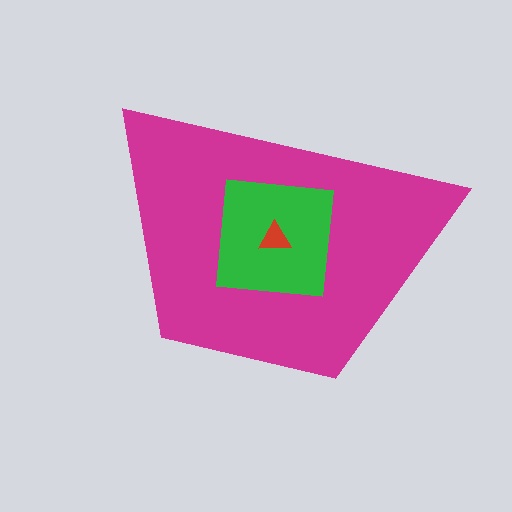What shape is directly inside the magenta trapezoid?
The green square.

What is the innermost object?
The red triangle.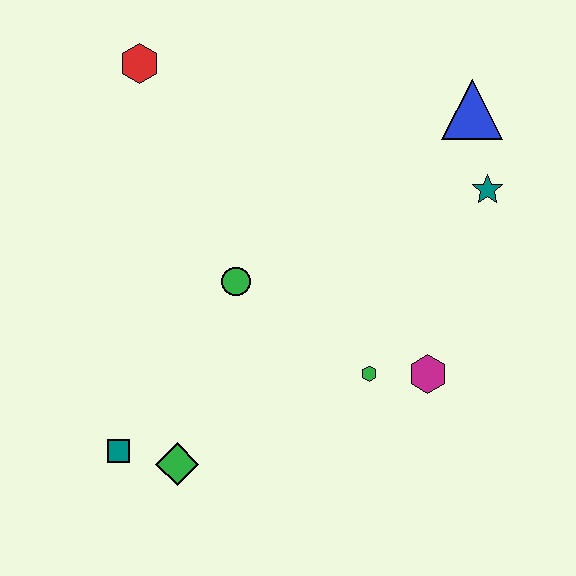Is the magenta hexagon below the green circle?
Yes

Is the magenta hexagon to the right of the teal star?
No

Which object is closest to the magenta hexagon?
The green hexagon is closest to the magenta hexagon.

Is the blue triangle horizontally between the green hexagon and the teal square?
No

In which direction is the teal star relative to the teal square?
The teal star is to the right of the teal square.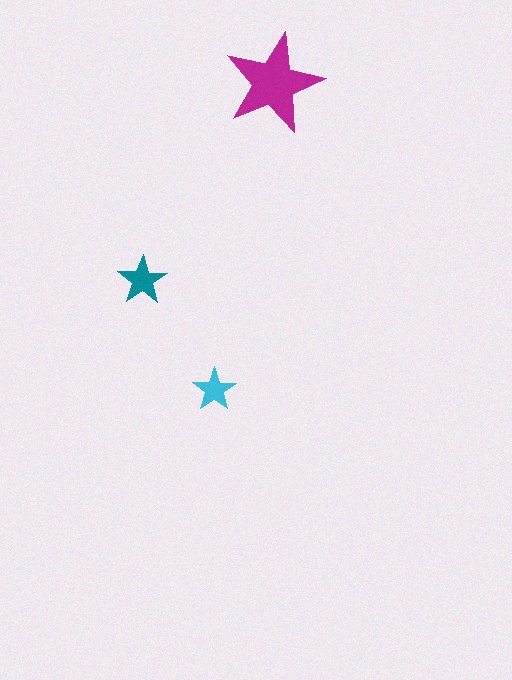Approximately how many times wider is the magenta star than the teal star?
About 2 times wider.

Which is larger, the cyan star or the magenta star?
The magenta one.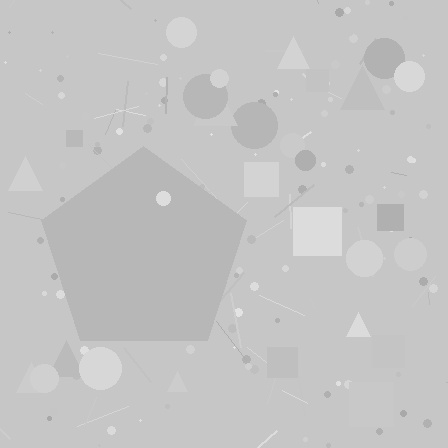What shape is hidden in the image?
A pentagon is hidden in the image.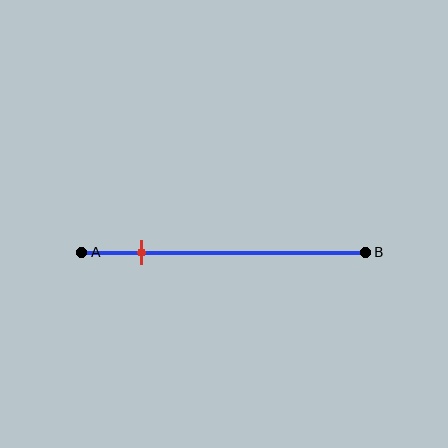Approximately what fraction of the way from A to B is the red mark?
The red mark is approximately 20% of the way from A to B.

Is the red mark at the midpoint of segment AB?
No, the mark is at about 20% from A, not at the 50% midpoint.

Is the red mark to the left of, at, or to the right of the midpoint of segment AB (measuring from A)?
The red mark is to the left of the midpoint of segment AB.